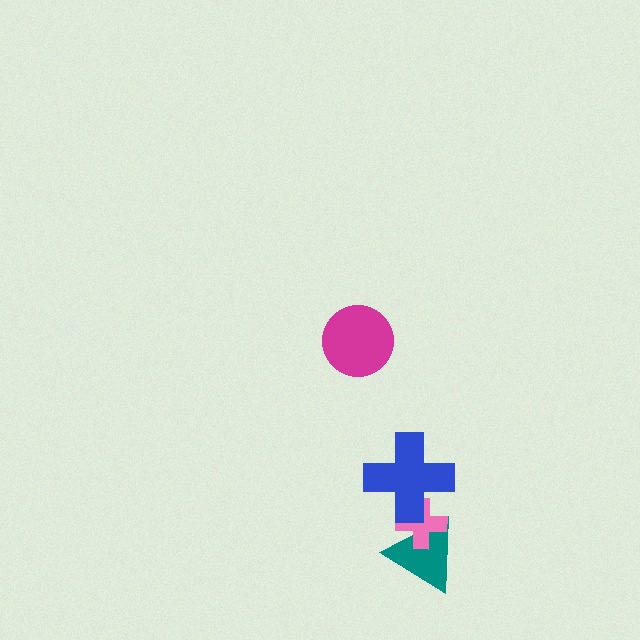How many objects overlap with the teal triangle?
2 objects overlap with the teal triangle.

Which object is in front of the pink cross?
The blue cross is in front of the pink cross.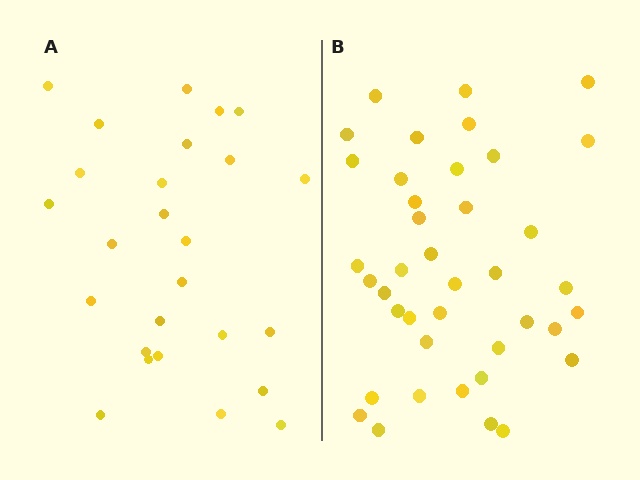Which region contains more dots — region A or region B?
Region B (the right region) has more dots.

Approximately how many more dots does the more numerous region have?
Region B has approximately 15 more dots than region A.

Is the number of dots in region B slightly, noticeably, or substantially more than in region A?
Region B has substantially more. The ratio is roughly 1.5 to 1.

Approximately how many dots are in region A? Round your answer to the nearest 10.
About 30 dots. (The exact count is 26, which rounds to 30.)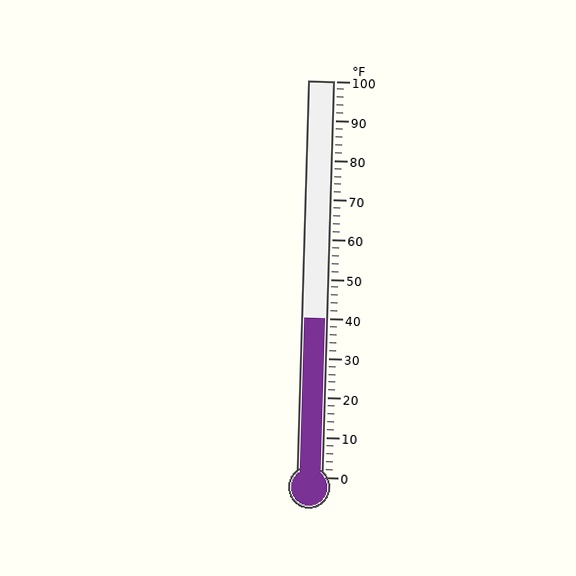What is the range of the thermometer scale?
The thermometer scale ranges from 0°F to 100°F.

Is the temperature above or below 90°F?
The temperature is below 90°F.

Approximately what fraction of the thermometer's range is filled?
The thermometer is filled to approximately 40% of its range.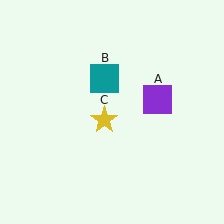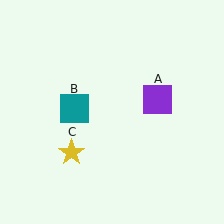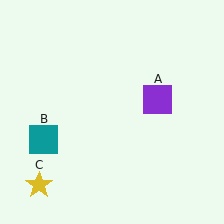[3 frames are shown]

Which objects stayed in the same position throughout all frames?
Purple square (object A) remained stationary.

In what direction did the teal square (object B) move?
The teal square (object B) moved down and to the left.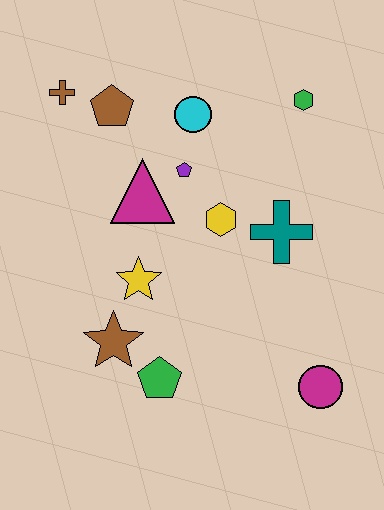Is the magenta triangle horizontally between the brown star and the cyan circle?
Yes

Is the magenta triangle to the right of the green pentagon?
No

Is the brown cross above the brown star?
Yes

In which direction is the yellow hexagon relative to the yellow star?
The yellow hexagon is to the right of the yellow star.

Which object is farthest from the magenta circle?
The brown cross is farthest from the magenta circle.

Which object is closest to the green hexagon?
The cyan circle is closest to the green hexagon.